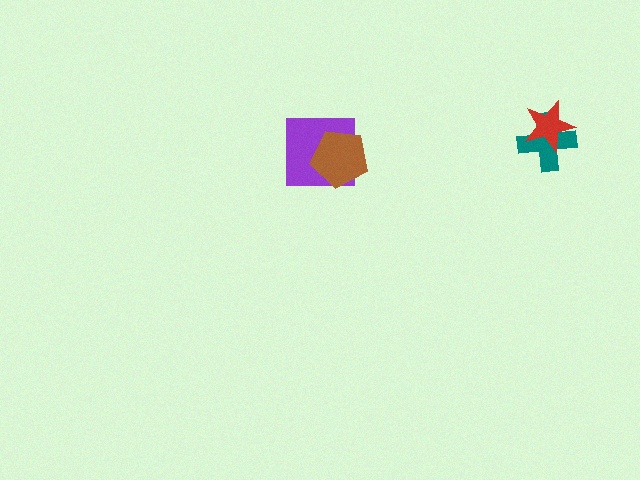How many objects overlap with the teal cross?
1 object overlaps with the teal cross.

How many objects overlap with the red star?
1 object overlaps with the red star.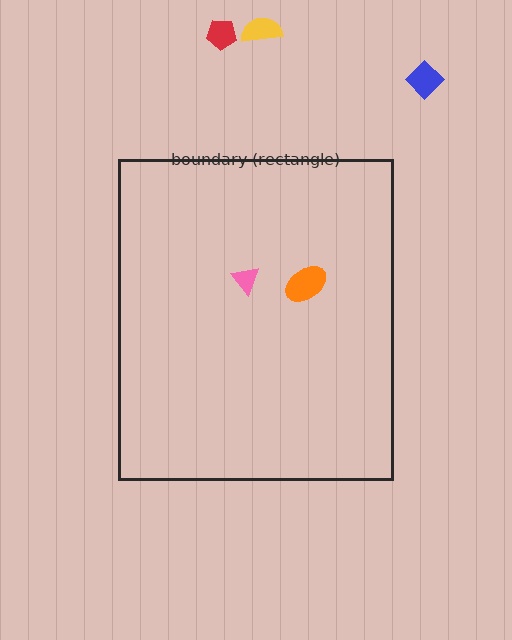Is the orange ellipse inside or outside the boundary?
Inside.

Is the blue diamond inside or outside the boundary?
Outside.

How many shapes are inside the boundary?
2 inside, 3 outside.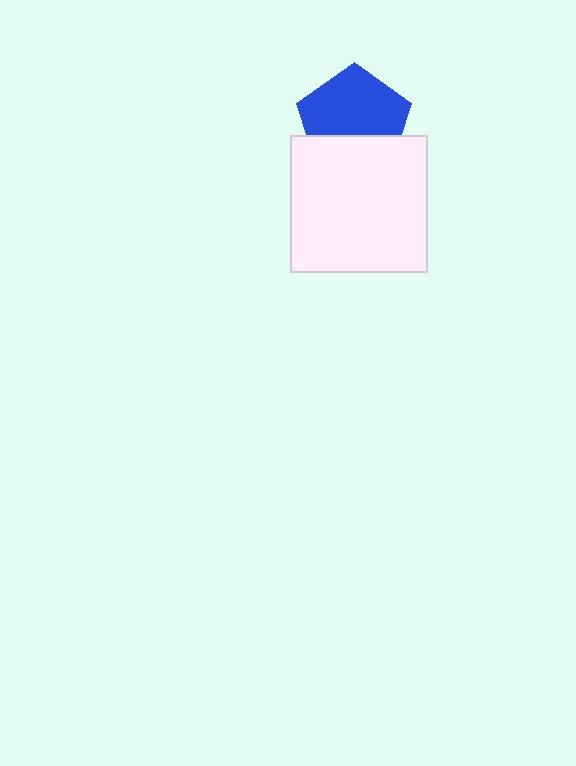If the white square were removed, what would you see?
You would see the complete blue pentagon.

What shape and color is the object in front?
The object in front is a white square.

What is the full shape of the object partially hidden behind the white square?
The partially hidden object is a blue pentagon.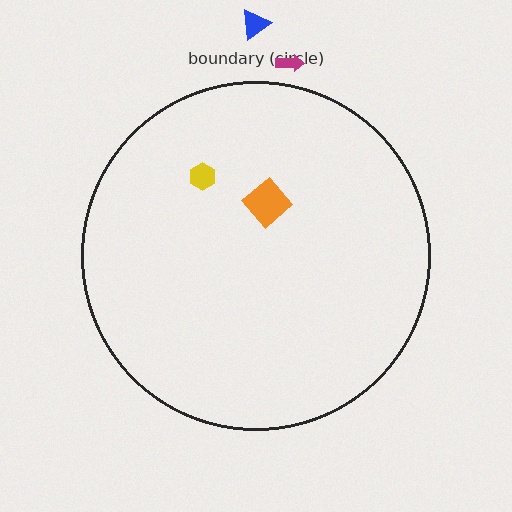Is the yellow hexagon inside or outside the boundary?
Inside.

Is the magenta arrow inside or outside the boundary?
Outside.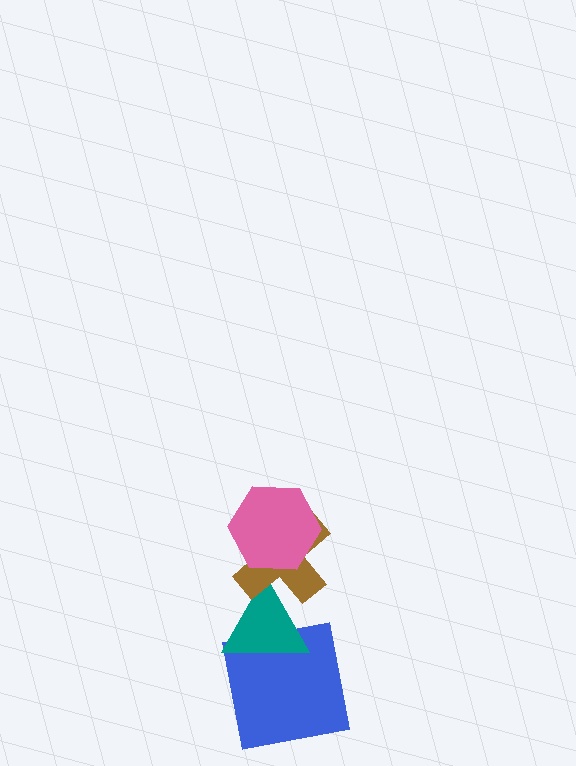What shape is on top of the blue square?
The teal triangle is on top of the blue square.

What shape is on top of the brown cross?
The pink hexagon is on top of the brown cross.